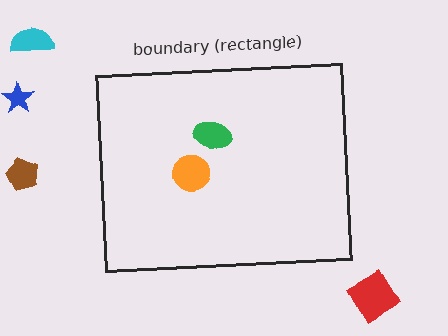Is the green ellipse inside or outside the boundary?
Inside.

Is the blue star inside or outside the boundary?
Outside.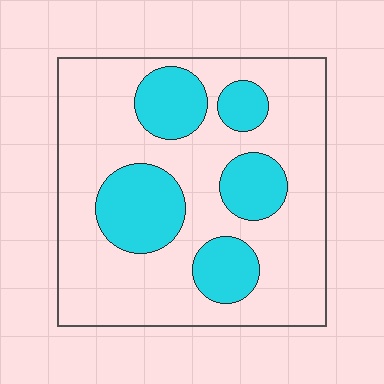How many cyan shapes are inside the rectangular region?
5.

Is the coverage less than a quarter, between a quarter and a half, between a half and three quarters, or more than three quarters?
Between a quarter and a half.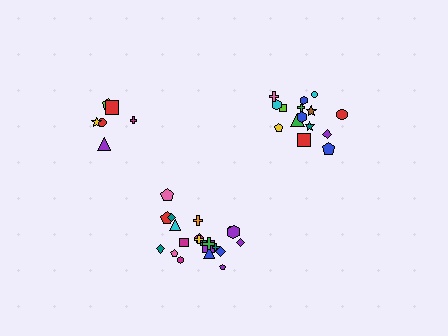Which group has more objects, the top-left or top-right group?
The top-right group.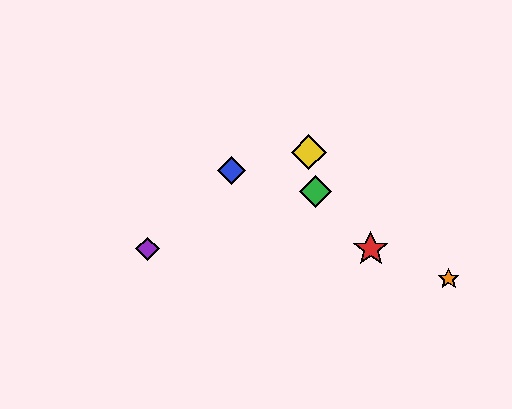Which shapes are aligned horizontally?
The red star, the purple diamond are aligned horizontally.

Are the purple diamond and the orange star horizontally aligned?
No, the purple diamond is at y≈249 and the orange star is at y≈279.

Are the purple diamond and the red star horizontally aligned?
Yes, both are at y≈249.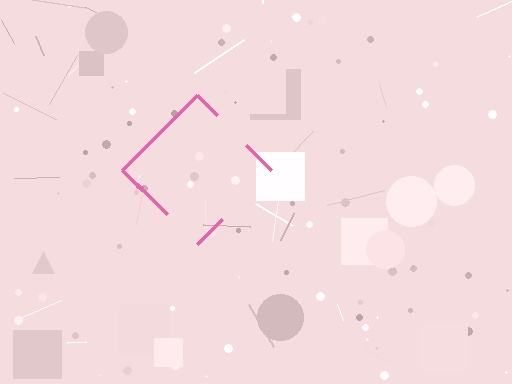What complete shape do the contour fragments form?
The contour fragments form a diamond.